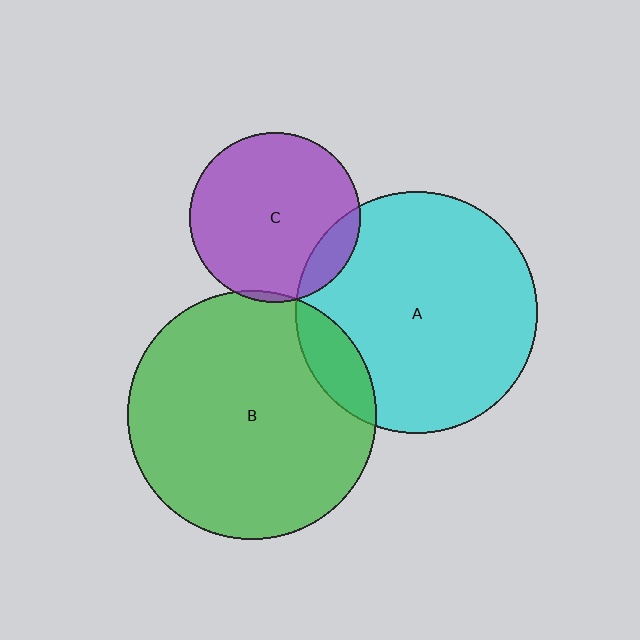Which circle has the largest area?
Circle B (green).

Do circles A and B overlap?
Yes.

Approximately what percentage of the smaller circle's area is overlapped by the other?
Approximately 10%.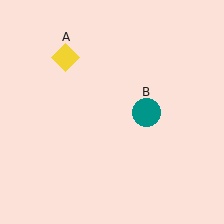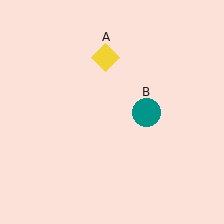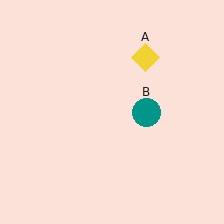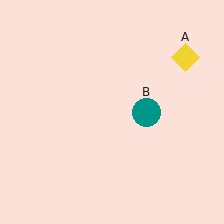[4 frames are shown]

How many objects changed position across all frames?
1 object changed position: yellow diamond (object A).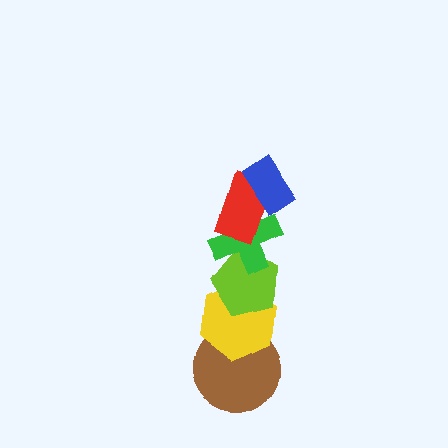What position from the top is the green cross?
The green cross is 3rd from the top.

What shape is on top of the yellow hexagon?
The lime pentagon is on top of the yellow hexagon.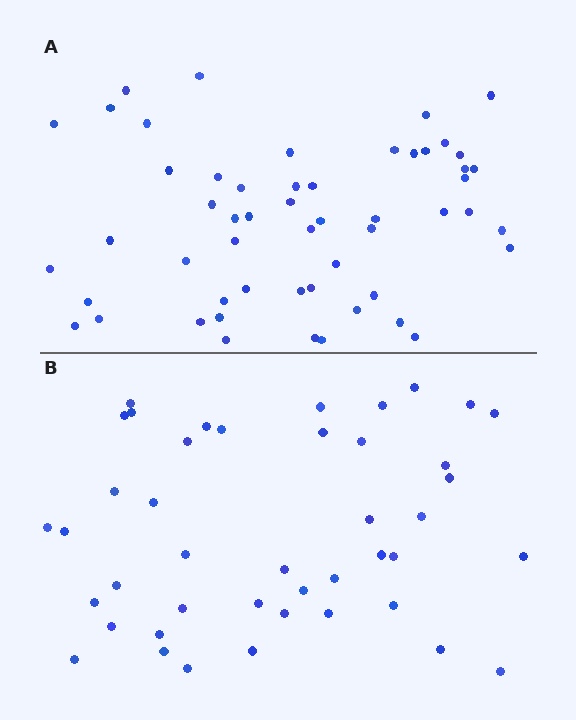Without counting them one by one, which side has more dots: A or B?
Region A (the top region) has more dots.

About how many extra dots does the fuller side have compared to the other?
Region A has roughly 12 or so more dots than region B.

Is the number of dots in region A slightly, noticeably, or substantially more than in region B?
Region A has noticeably more, but not dramatically so. The ratio is roughly 1.3 to 1.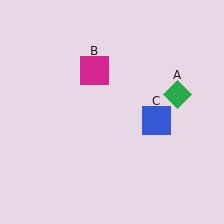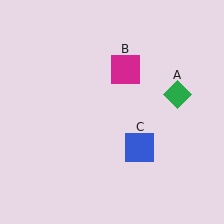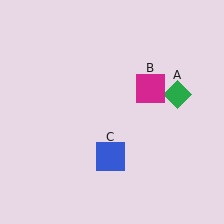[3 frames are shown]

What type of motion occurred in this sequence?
The magenta square (object B), blue square (object C) rotated clockwise around the center of the scene.